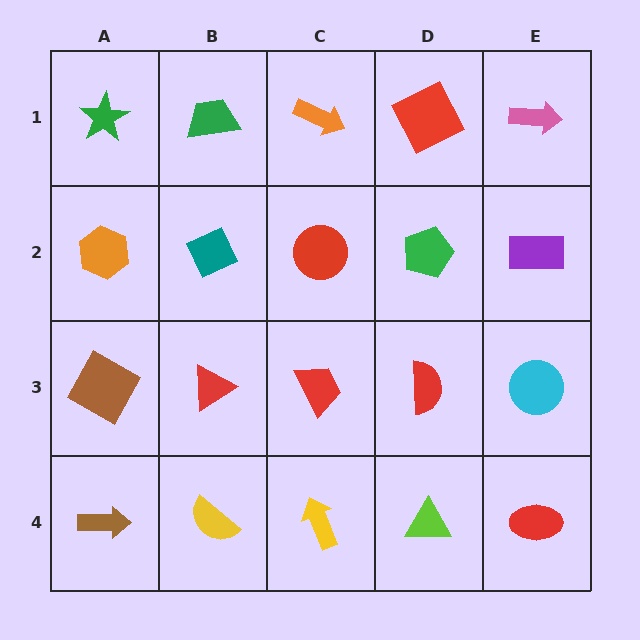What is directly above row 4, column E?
A cyan circle.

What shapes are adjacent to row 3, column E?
A purple rectangle (row 2, column E), a red ellipse (row 4, column E), a red semicircle (row 3, column D).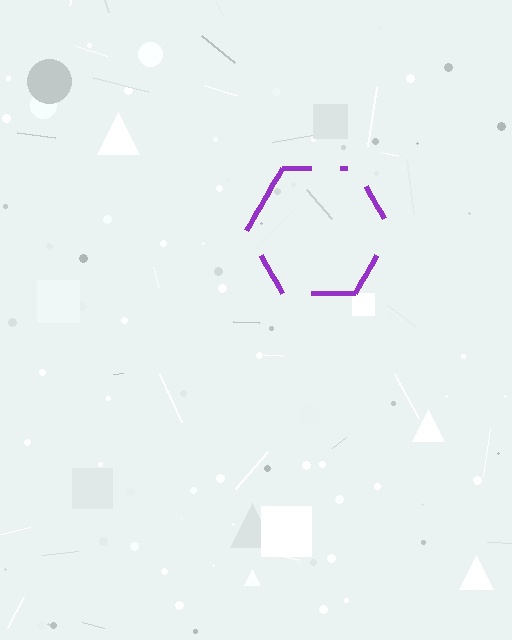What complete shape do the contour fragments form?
The contour fragments form a hexagon.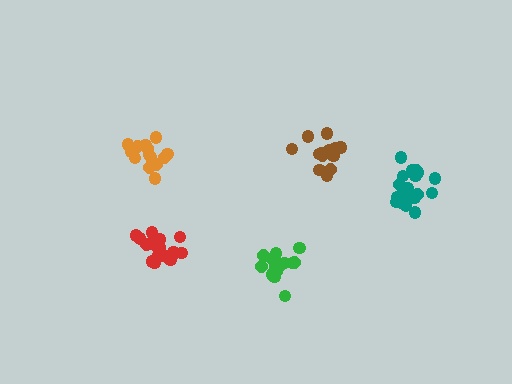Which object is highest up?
The brown cluster is topmost.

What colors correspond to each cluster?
The clusters are colored: brown, green, orange, red, teal.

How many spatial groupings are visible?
There are 5 spatial groupings.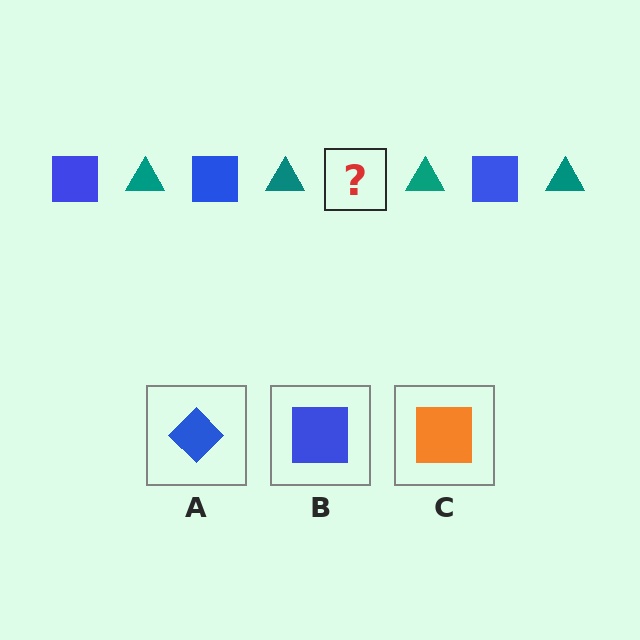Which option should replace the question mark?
Option B.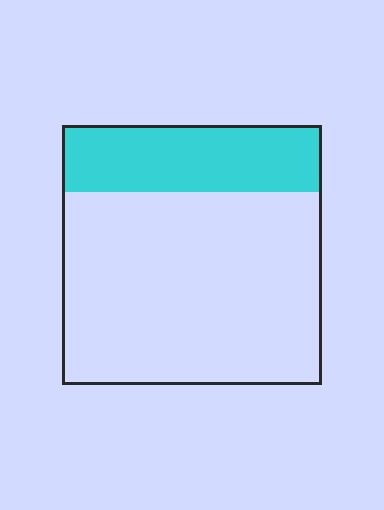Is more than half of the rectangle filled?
No.